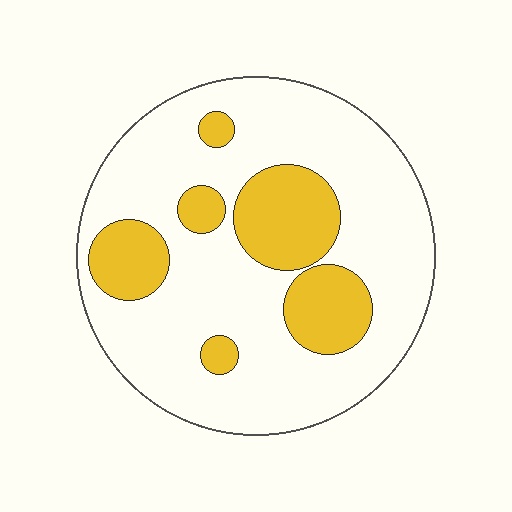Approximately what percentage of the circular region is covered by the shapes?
Approximately 25%.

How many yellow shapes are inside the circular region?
6.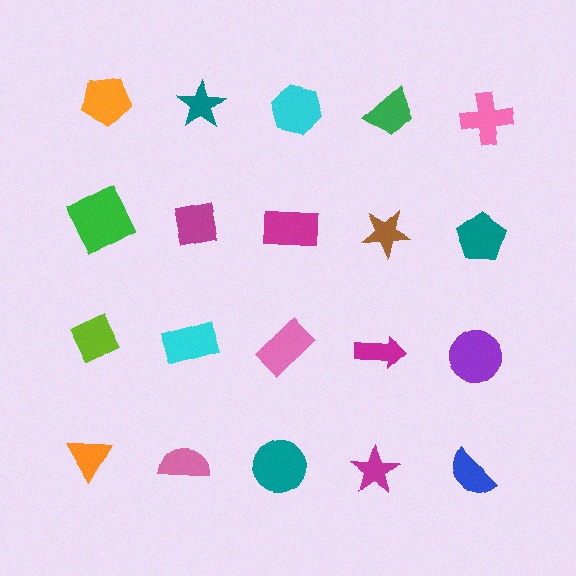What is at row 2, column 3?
A magenta rectangle.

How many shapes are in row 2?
5 shapes.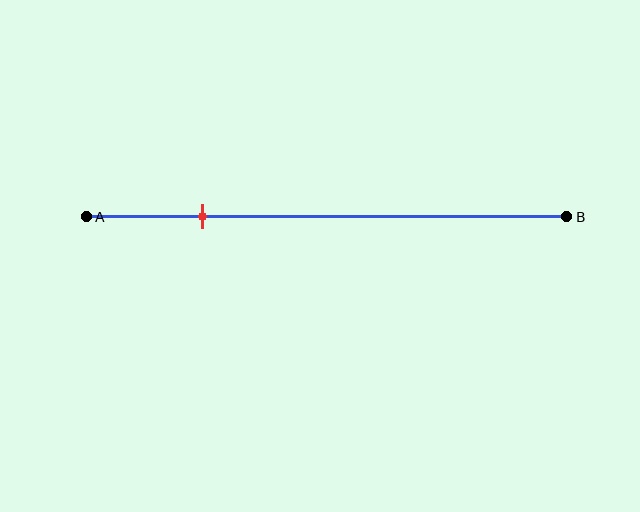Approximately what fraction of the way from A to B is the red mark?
The red mark is approximately 25% of the way from A to B.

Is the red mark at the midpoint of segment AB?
No, the mark is at about 25% from A, not at the 50% midpoint.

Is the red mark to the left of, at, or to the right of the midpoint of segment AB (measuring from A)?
The red mark is to the left of the midpoint of segment AB.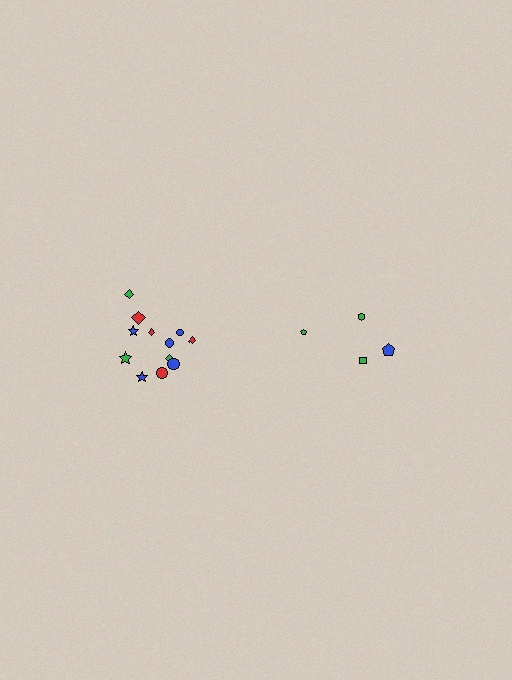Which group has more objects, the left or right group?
The left group.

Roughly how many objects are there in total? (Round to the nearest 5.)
Roughly 15 objects in total.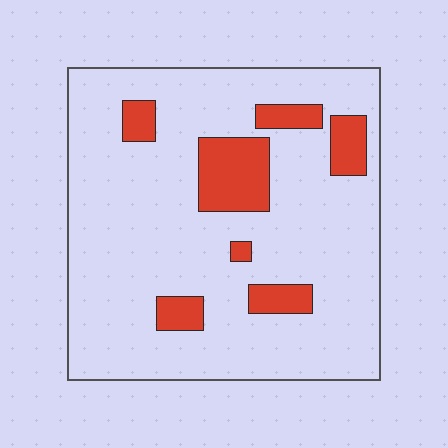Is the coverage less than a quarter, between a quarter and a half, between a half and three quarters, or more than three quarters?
Less than a quarter.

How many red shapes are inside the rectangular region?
7.